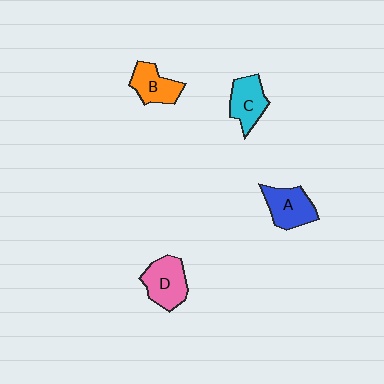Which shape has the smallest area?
Shape B (orange).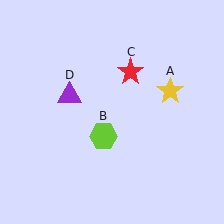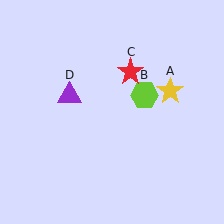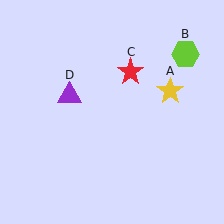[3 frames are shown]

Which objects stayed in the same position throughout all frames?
Yellow star (object A) and red star (object C) and purple triangle (object D) remained stationary.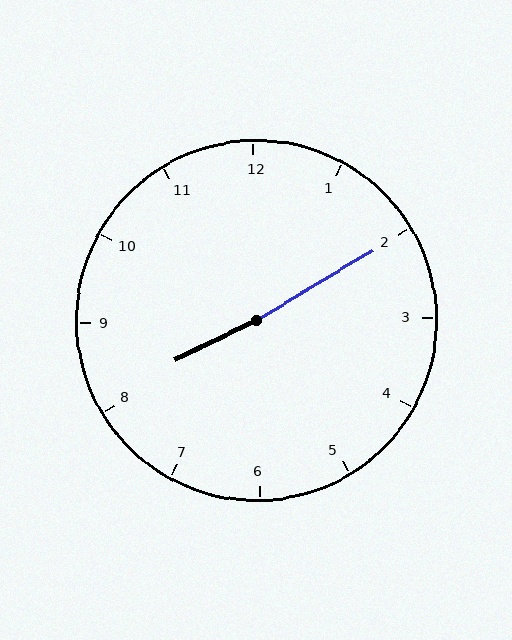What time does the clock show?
8:10.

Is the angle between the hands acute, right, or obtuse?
It is obtuse.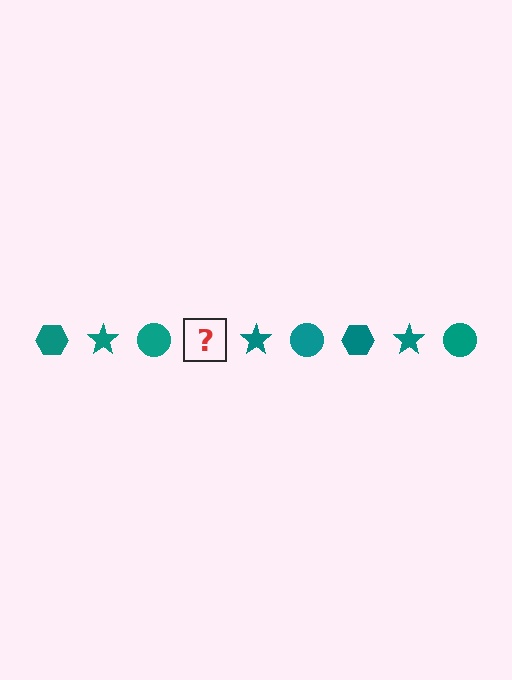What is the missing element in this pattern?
The missing element is a teal hexagon.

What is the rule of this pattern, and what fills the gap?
The rule is that the pattern cycles through hexagon, star, circle shapes in teal. The gap should be filled with a teal hexagon.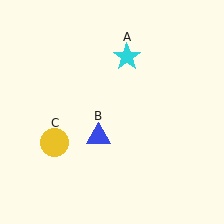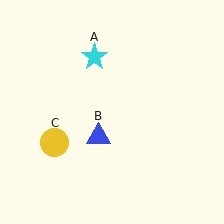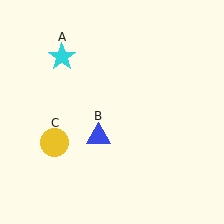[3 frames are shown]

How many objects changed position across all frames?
1 object changed position: cyan star (object A).